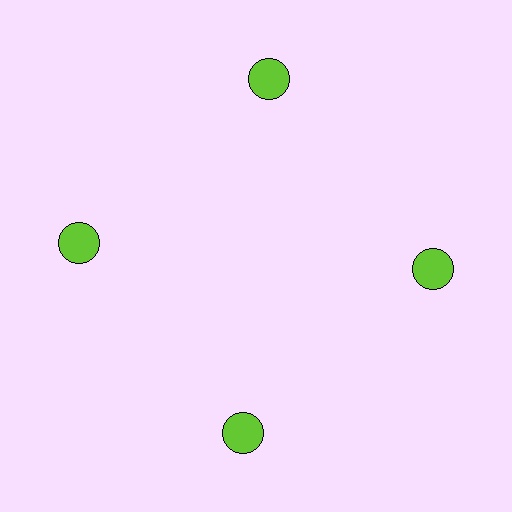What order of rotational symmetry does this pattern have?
This pattern has 4-fold rotational symmetry.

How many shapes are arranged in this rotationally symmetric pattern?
There are 4 shapes, arranged in 4 groups of 1.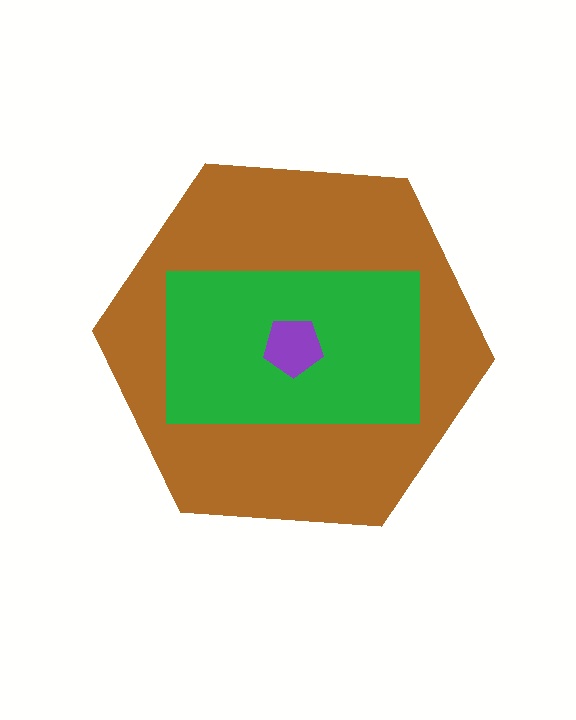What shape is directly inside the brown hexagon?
The green rectangle.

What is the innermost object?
The purple pentagon.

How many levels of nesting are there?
3.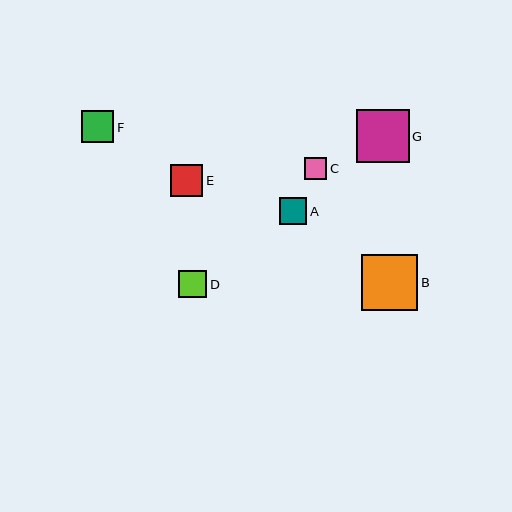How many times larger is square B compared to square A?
Square B is approximately 2.1 times the size of square A.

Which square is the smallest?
Square C is the smallest with a size of approximately 22 pixels.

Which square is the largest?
Square B is the largest with a size of approximately 56 pixels.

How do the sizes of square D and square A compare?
Square D and square A are approximately the same size.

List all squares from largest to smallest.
From largest to smallest: B, G, E, F, D, A, C.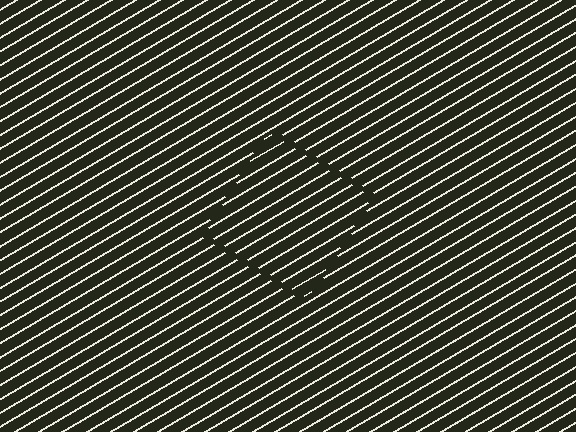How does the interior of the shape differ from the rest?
The interior of the shape contains the same grating, shifted by half a period — the contour is defined by the phase discontinuity where line-ends from the inner and outer gratings abut.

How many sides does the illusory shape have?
4 sides — the line-ends trace a square.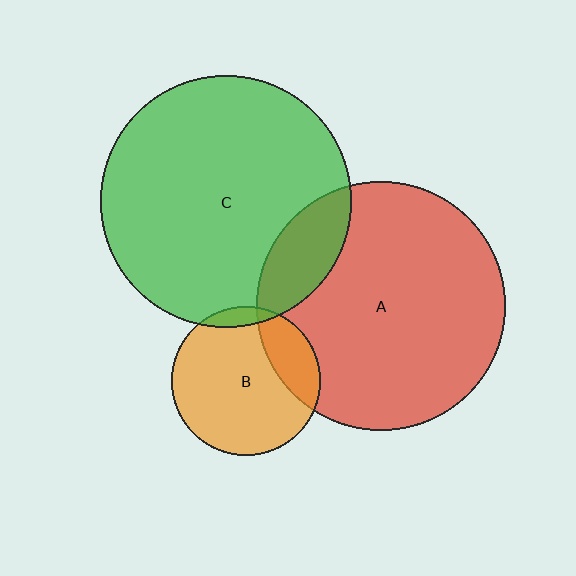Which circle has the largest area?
Circle C (green).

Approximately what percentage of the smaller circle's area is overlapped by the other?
Approximately 20%.